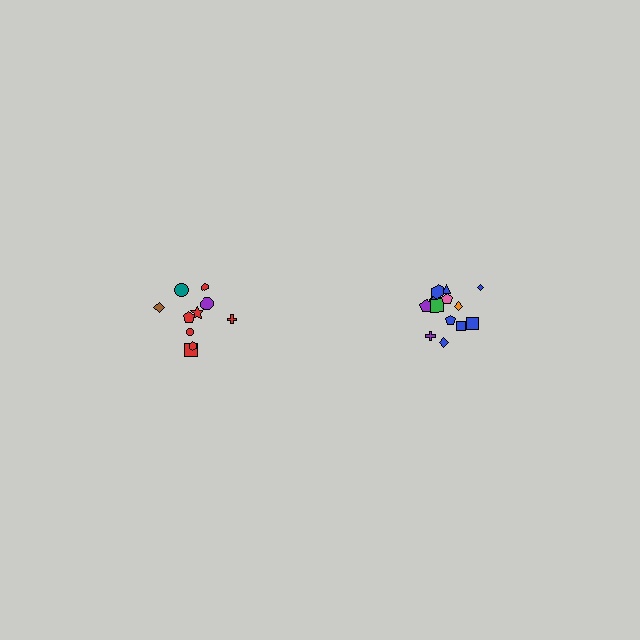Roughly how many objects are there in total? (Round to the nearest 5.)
Roughly 25 objects in total.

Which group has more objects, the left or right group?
The right group.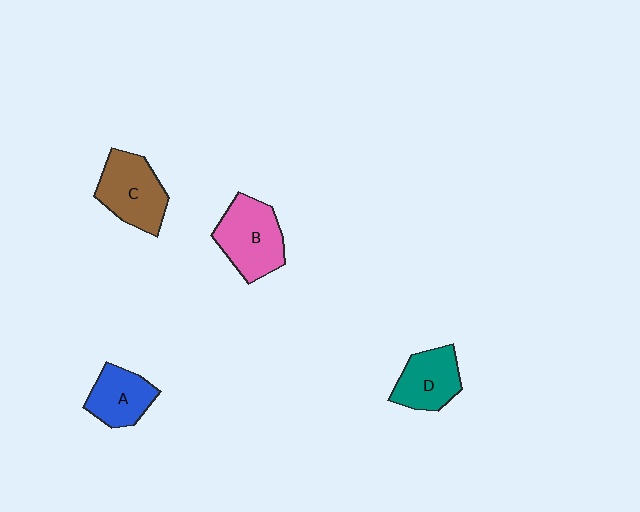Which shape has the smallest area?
Shape A (blue).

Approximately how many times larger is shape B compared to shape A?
Approximately 1.3 times.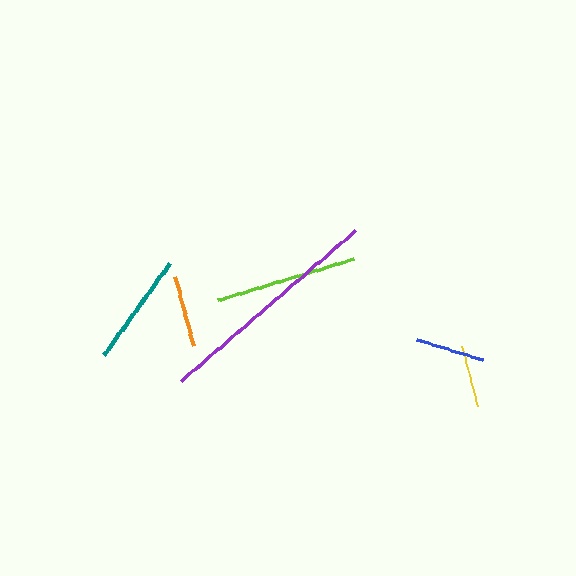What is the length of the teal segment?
The teal segment is approximately 113 pixels long.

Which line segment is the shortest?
The yellow line is the shortest at approximately 62 pixels.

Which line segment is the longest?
The purple line is the longest at approximately 230 pixels.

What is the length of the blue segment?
The blue segment is approximately 70 pixels long.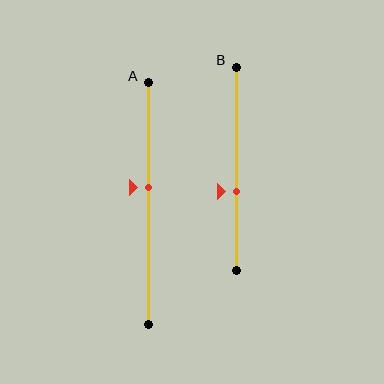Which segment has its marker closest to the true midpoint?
Segment A has its marker closest to the true midpoint.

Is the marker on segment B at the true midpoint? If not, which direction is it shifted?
No, the marker on segment B is shifted downward by about 11% of the segment length.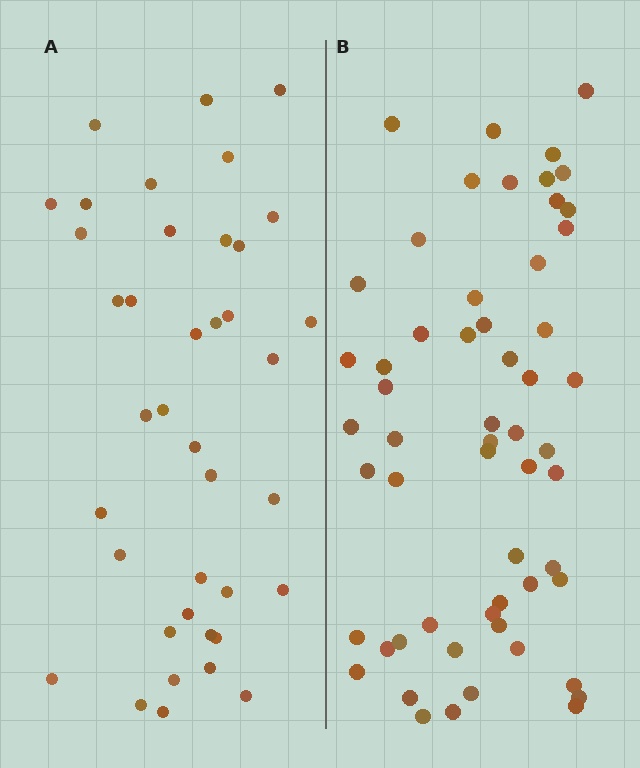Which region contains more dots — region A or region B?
Region B (the right region) has more dots.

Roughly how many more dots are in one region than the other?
Region B has approximately 20 more dots than region A.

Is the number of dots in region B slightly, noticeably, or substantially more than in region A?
Region B has substantially more. The ratio is roughly 1.5 to 1.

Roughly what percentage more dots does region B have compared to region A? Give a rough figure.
About 45% more.